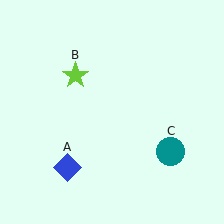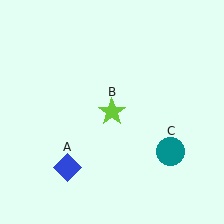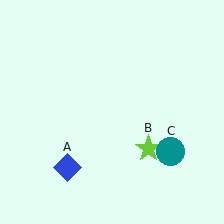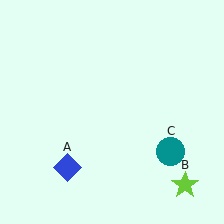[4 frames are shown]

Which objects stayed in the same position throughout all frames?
Blue diamond (object A) and teal circle (object C) remained stationary.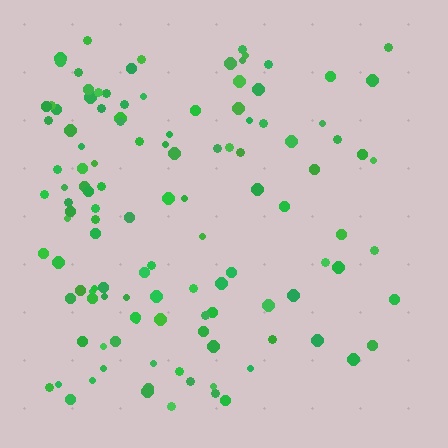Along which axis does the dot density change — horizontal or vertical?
Horizontal.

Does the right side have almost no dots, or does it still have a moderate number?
Still a moderate number, just noticeably fewer than the left.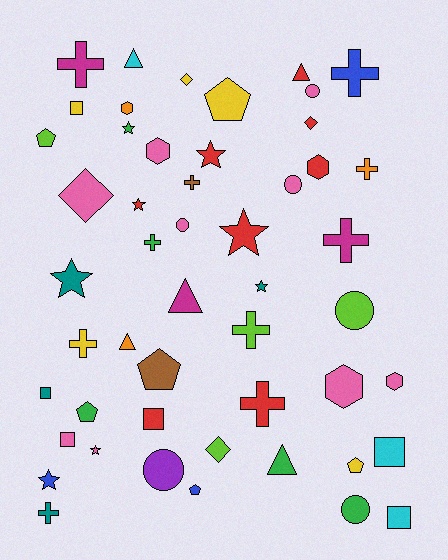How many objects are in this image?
There are 50 objects.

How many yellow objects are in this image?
There are 5 yellow objects.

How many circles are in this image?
There are 6 circles.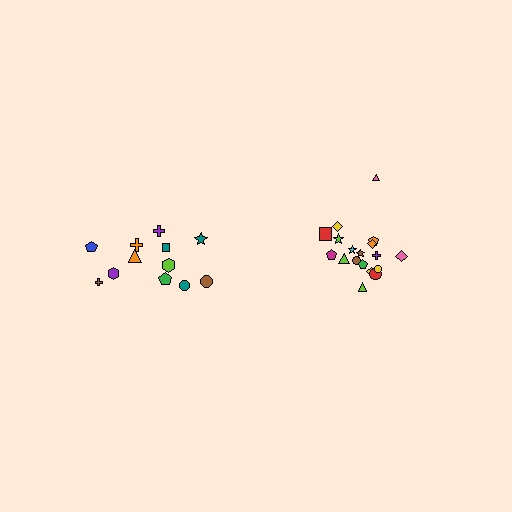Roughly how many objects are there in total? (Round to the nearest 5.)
Roughly 30 objects in total.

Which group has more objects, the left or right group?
The right group.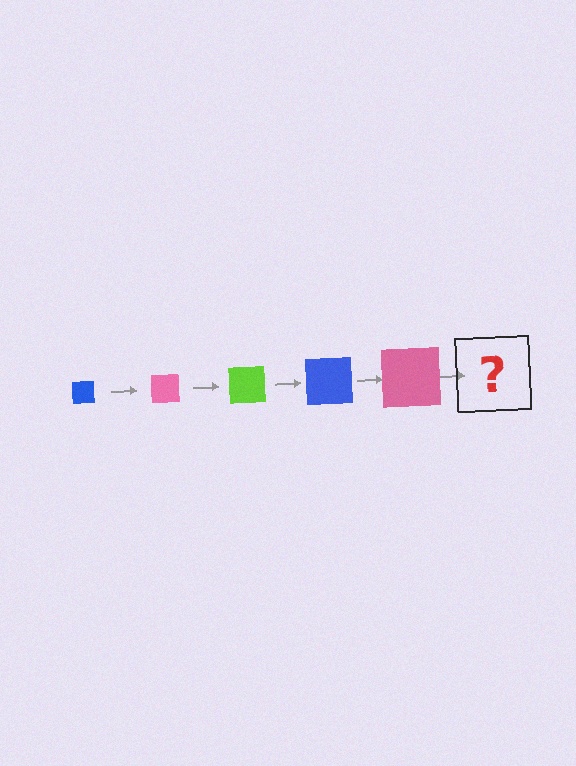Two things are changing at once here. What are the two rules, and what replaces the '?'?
The two rules are that the square grows larger each step and the color cycles through blue, pink, and lime. The '?' should be a lime square, larger than the previous one.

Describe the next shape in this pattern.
It should be a lime square, larger than the previous one.